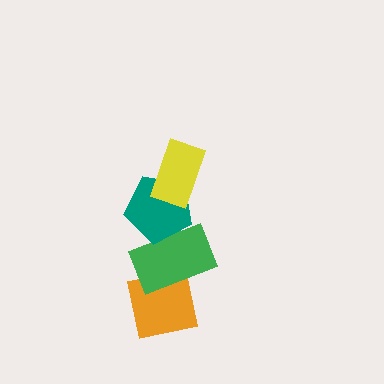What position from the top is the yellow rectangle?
The yellow rectangle is 1st from the top.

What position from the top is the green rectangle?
The green rectangle is 3rd from the top.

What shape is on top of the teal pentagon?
The yellow rectangle is on top of the teal pentagon.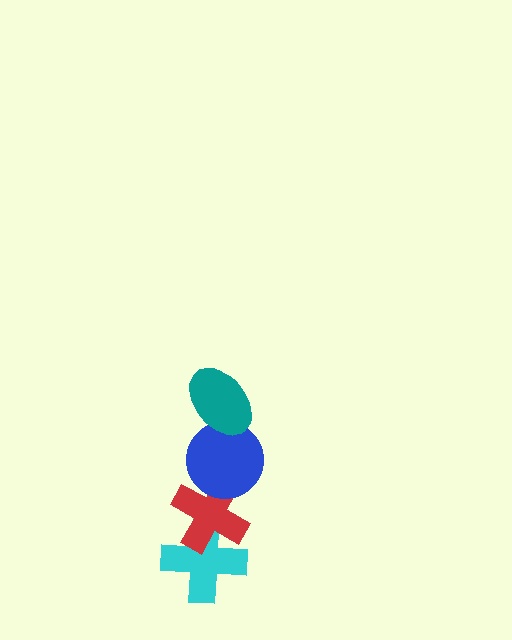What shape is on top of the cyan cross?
The red cross is on top of the cyan cross.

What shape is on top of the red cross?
The blue circle is on top of the red cross.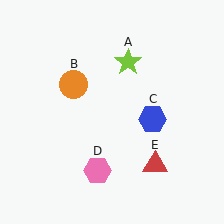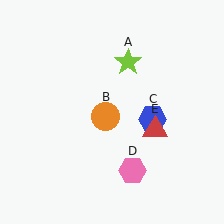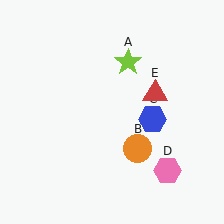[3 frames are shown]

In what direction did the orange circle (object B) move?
The orange circle (object B) moved down and to the right.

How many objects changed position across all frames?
3 objects changed position: orange circle (object B), pink hexagon (object D), red triangle (object E).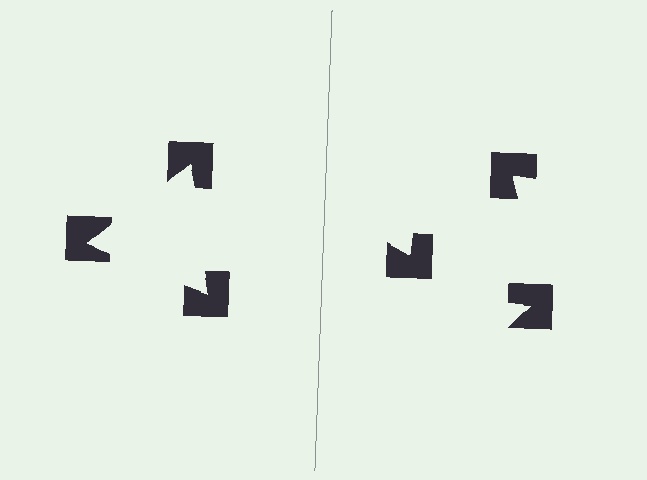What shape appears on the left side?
An illusory triangle.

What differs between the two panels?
The notched squares are positioned identically on both sides; only the wedge orientations differ. On the left they align to a triangle; on the right they are misaligned.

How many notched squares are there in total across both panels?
6 — 3 on each side.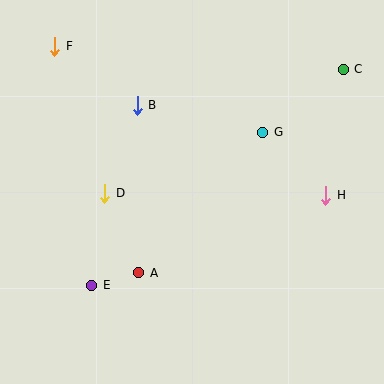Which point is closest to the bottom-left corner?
Point E is closest to the bottom-left corner.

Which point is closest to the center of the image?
Point D at (105, 193) is closest to the center.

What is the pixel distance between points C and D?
The distance between C and D is 269 pixels.